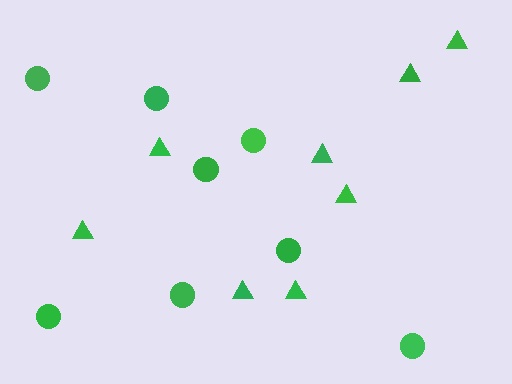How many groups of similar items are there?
There are 2 groups: one group of circles (8) and one group of triangles (8).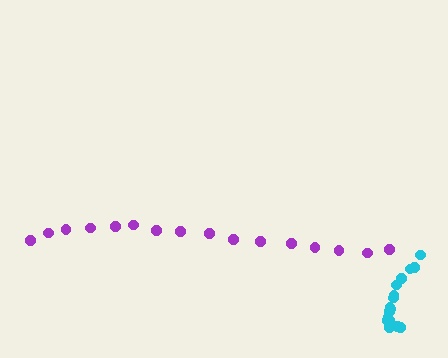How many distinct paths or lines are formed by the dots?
There are 2 distinct paths.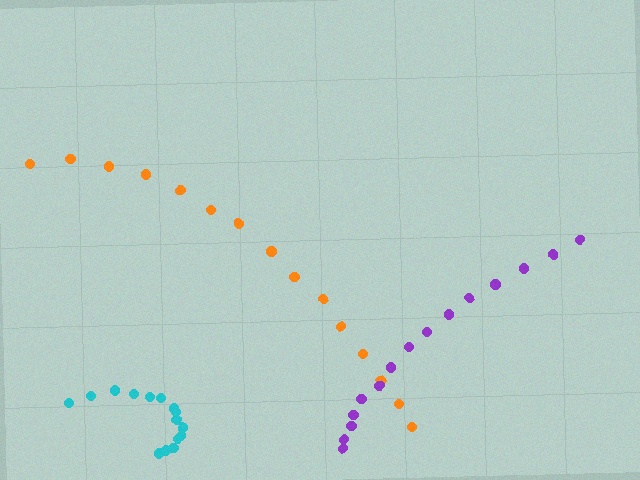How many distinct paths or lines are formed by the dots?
There are 3 distinct paths.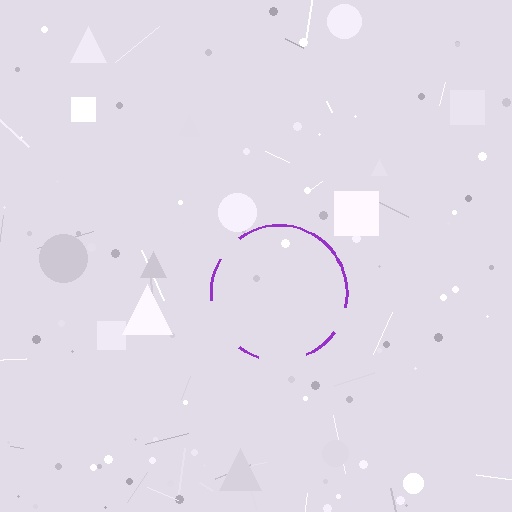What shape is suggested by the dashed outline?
The dashed outline suggests a circle.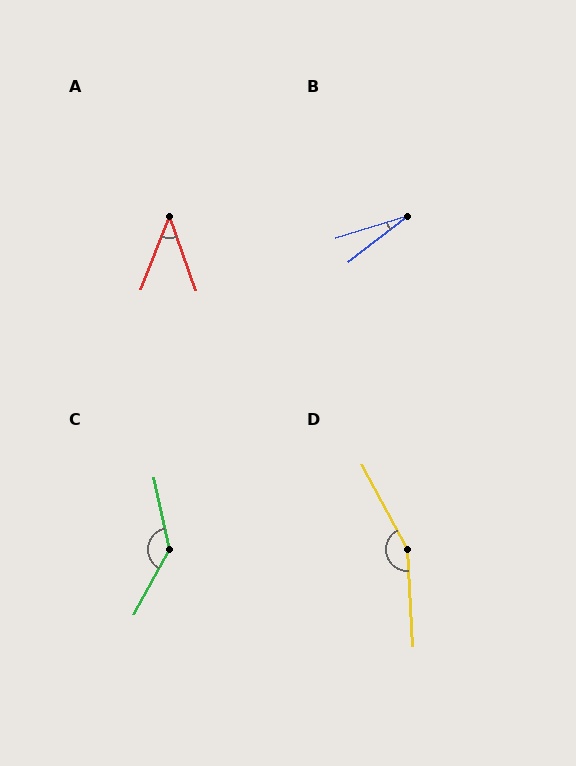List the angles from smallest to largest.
B (20°), A (41°), C (139°), D (155°).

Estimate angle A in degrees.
Approximately 41 degrees.